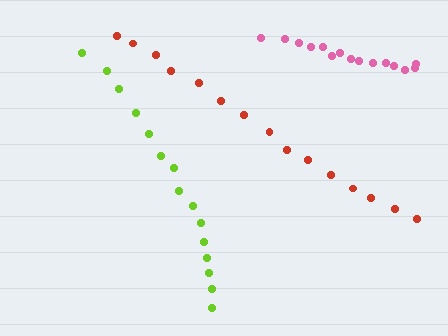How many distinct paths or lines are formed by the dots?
There are 3 distinct paths.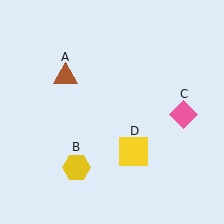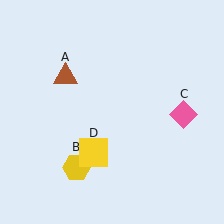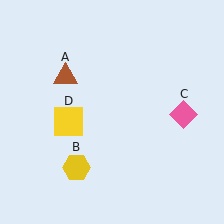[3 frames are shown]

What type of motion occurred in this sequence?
The yellow square (object D) rotated clockwise around the center of the scene.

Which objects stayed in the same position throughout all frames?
Brown triangle (object A) and yellow hexagon (object B) and pink diamond (object C) remained stationary.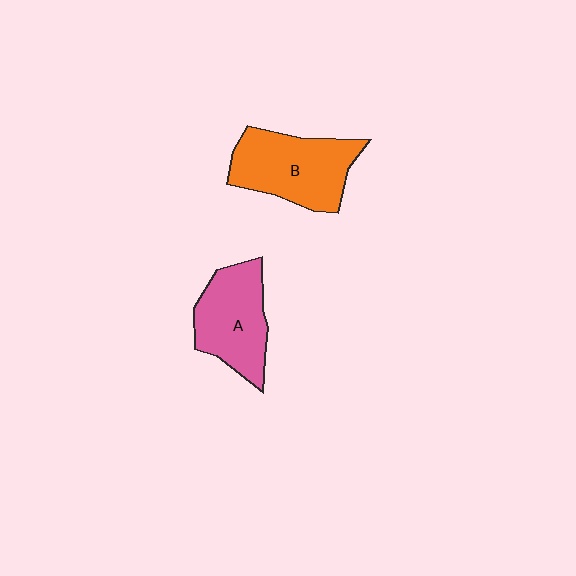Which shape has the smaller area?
Shape A (pink).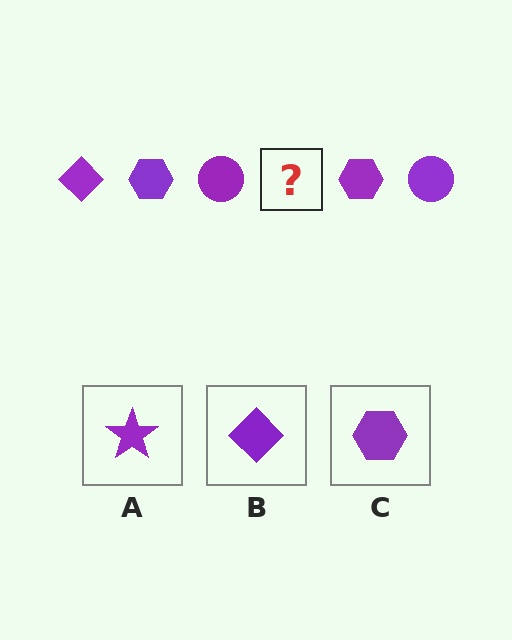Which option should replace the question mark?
Option B.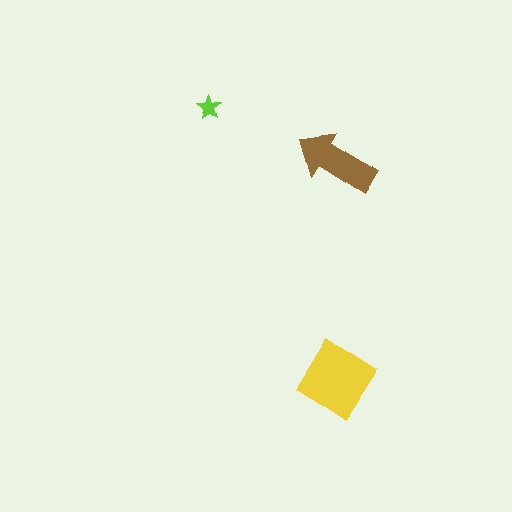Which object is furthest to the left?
The lime star is leftmost.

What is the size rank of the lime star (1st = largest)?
3rd.